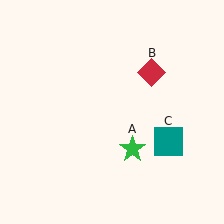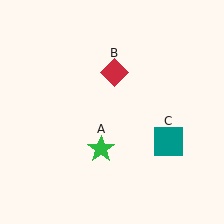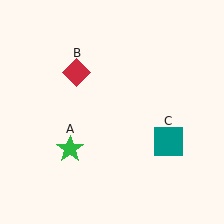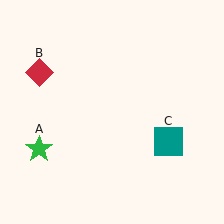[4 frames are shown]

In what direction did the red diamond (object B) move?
The red diamond (object B) moved left.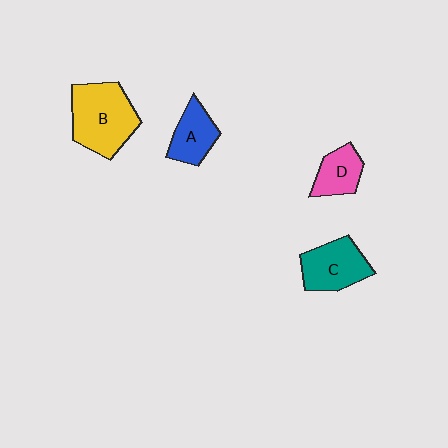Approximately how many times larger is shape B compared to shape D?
Approximately 2.0 times.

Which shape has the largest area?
Shape B (yellow).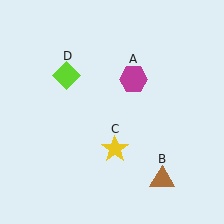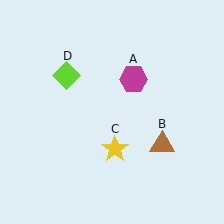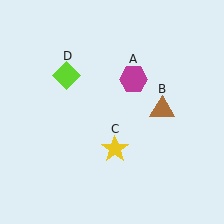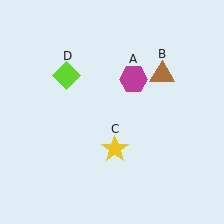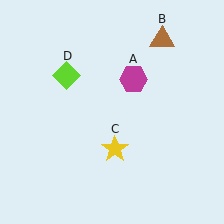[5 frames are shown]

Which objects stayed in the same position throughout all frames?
Magenta hexagon (object A) and yellow star (object C) and lime diamond (object D) remained stationary.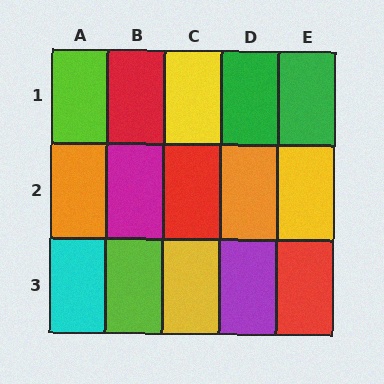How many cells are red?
3 cells are red.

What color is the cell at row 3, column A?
Cyan.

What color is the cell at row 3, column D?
Purple.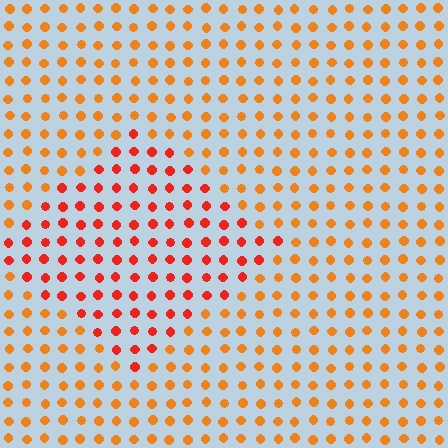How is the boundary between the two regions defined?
The boundary is defined purely by a slight shift in hue (about 28 degrees). Spacing, size, and orientation are identical on both sides.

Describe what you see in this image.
The image is filled with small orange elements in a uniform arrangement. A diamond-shaped region is visible where the elements are tinted to a slightly different hue, forming a subtle color boundary.